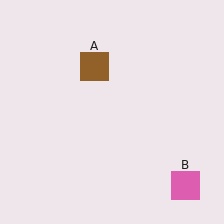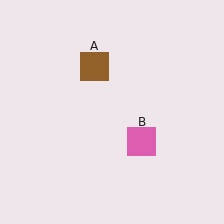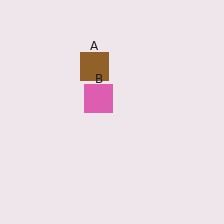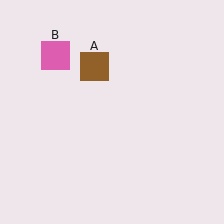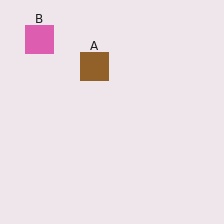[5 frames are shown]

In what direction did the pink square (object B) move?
The pink square (object B) moved up and to the left.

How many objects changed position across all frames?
1 object changed position: pink square (object B).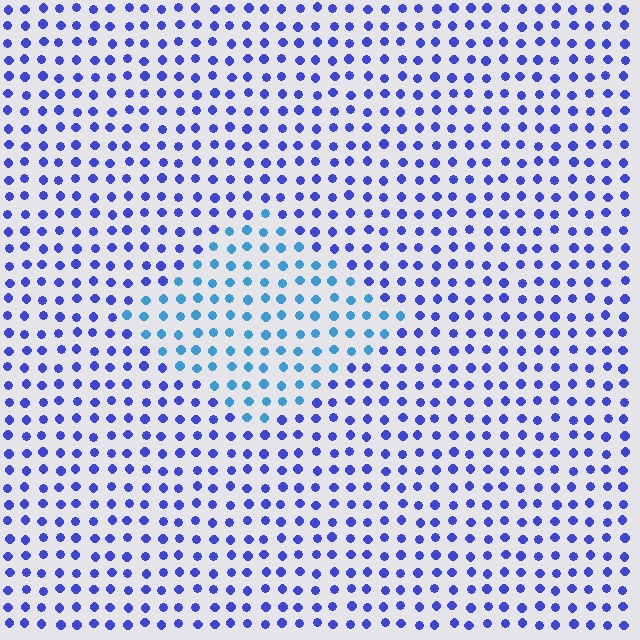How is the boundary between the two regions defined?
The boundary is defined purely by a slight shift in hue (about 35 degrees). Spacing, size, and orientation are identical on both sides.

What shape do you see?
I see a diamond.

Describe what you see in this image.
The image is filled with small blue elements in a uniform arrangement. A diamond-shaped region is visible where the elements are tinted to a slightly different hue, forming a subtle color boundary.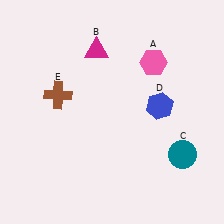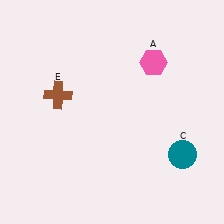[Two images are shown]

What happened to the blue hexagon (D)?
The blue hexagon (D) was removed in Image 2. It was in the top-right area of Image 1.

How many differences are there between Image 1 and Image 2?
There are 2 differences between the two images.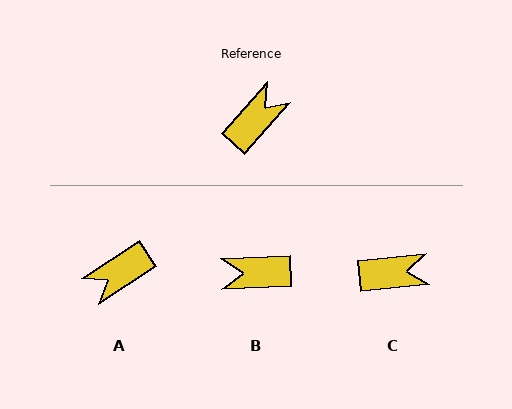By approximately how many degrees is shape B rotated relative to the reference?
Approximately 133 degrees counter-clockwise.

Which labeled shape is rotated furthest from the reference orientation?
A, about 165 degrees away.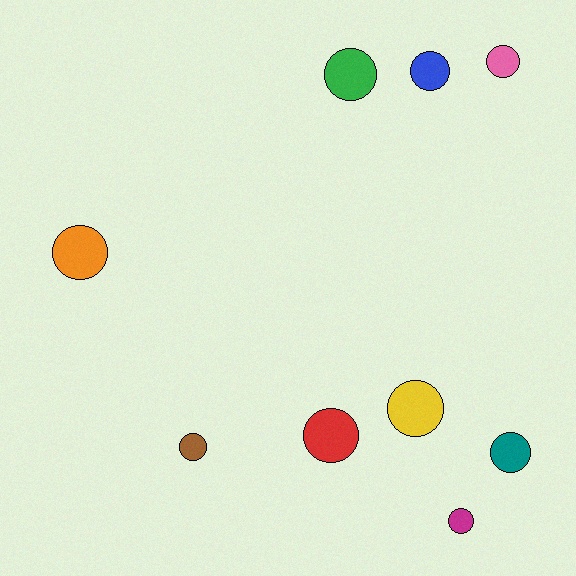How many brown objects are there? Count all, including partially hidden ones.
There is 1 brown object.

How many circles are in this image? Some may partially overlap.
There are 9 circles.